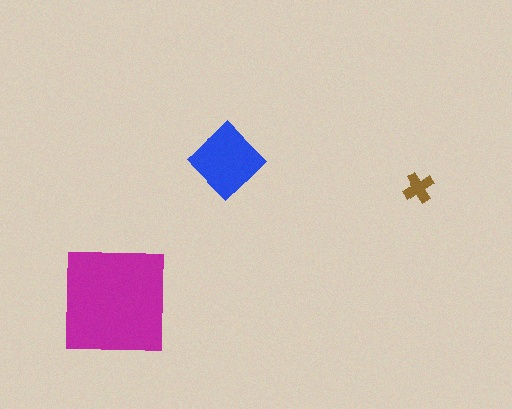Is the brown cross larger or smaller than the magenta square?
Smaller.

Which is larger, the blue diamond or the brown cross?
The blue diamond.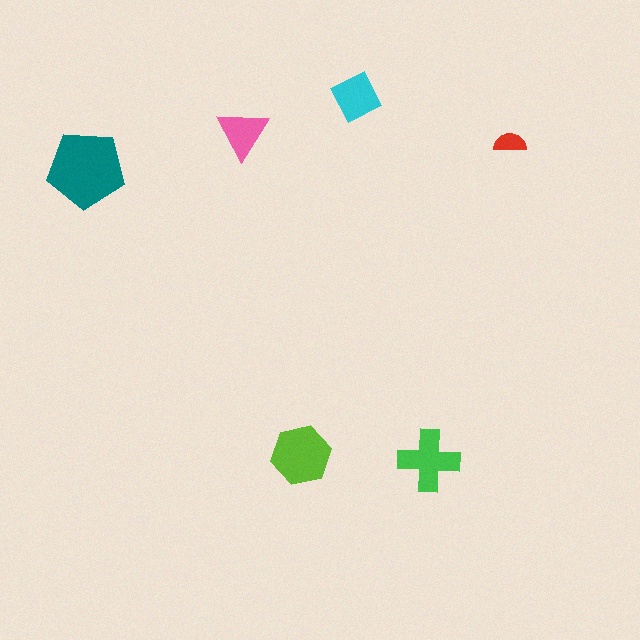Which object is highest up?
The cyan square is topmost.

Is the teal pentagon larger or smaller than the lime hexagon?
Larger.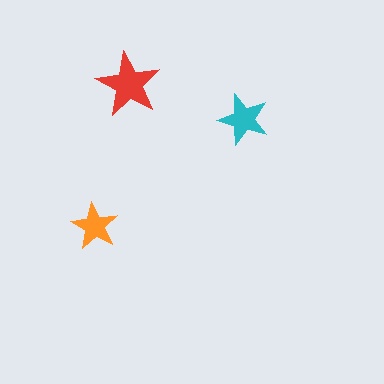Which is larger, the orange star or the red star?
The red one.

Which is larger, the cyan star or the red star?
The red one.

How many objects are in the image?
There are 3 objects in the image.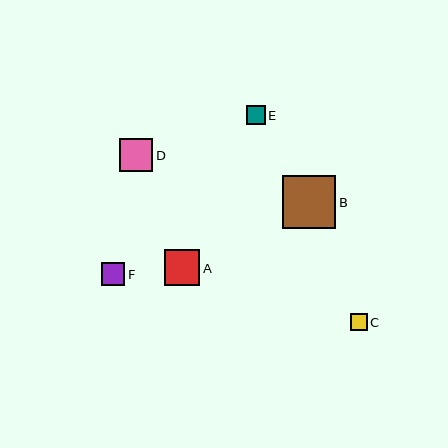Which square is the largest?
Square B is the largest with a size of approximately 53 pixels.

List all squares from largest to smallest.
From largest to smallest: B, A, D, F, E, C.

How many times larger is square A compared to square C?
Square A is approximately 2.1 times the size of square C.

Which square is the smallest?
Square C is the smallest with a size of approximately 17 pixels.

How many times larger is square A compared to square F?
Square A is approximately 1.6 times the size of square F.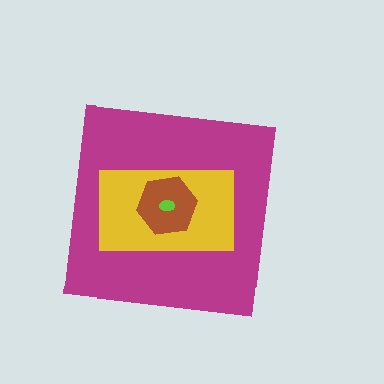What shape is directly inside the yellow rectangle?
The brown hexagon.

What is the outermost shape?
The magenta square.